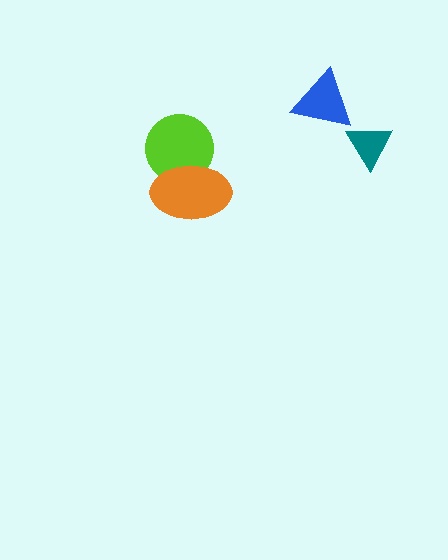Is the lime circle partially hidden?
Yes, it is partially covered by another shape.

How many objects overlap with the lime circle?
1 object overlaps with the lime circle.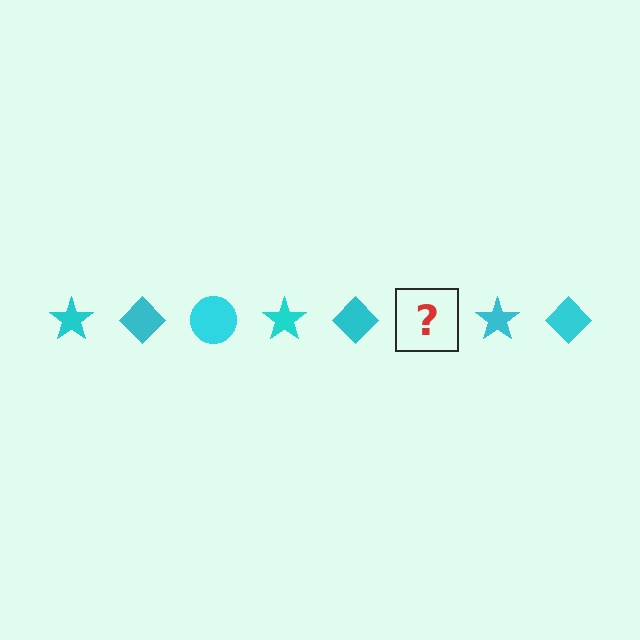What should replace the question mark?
The question mark should be replaced with a cyan circle.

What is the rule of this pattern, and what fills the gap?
The rule is that the pattern cycles through star, diamond, circle shapes in cyan. The gap should be filled with a cyan circle.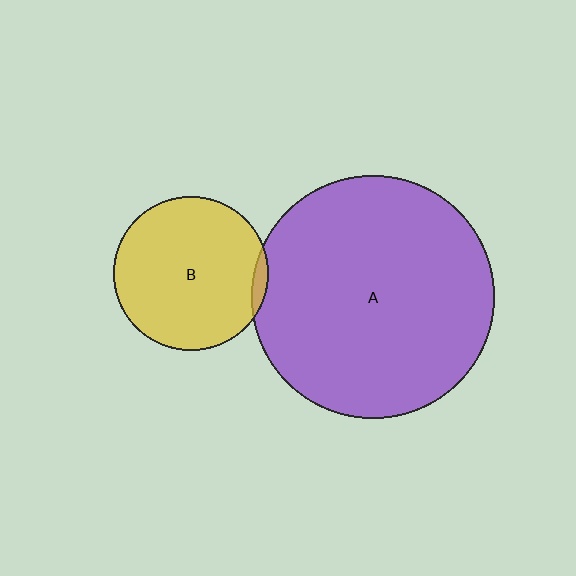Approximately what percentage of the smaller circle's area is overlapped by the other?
Approximately 5%.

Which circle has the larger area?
Circle A (purple).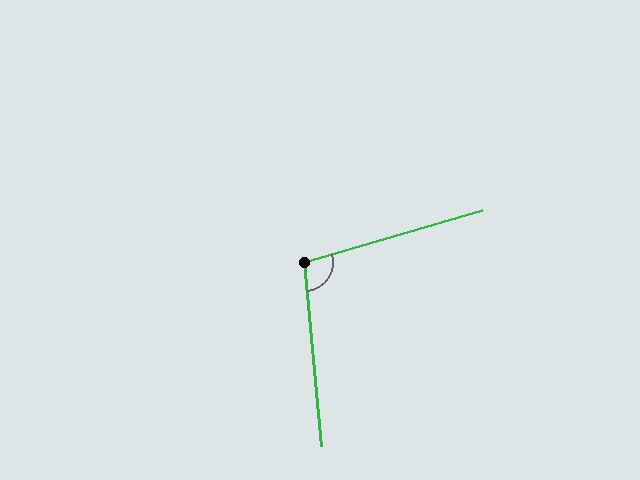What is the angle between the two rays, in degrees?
Approximately 101 degrees.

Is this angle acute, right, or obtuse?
It is obtuse.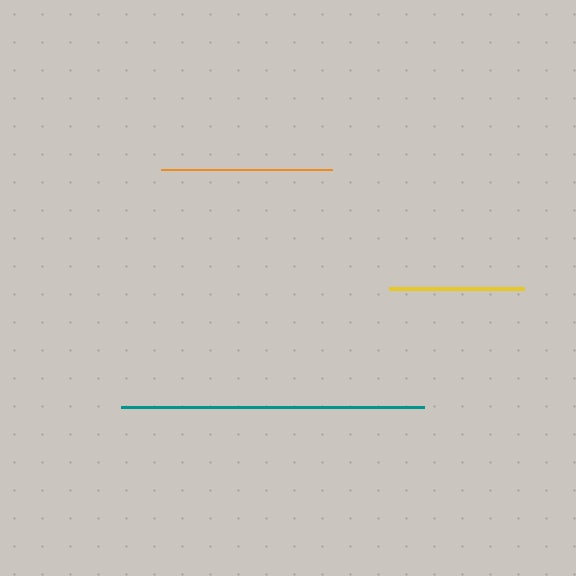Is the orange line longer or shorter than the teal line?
The teal line is longer than the orange line.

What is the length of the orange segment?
The orange segment is approximately 171 pixels long.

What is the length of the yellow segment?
The yellow segment is approximately 135 pixels long.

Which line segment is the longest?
The teal line is the longest at approximately 303 pixels.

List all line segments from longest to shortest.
From longest to shortest: teal, orange, yellow.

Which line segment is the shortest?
The yellow line is the shortest at approximately 135 pixels.